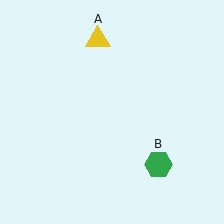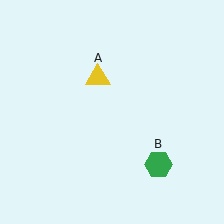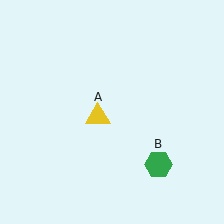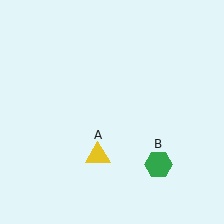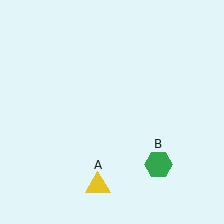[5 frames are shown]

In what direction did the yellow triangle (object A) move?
The yellow triangle (object A) moved down.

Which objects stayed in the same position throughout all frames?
Green hexagon (object B) remained stationary.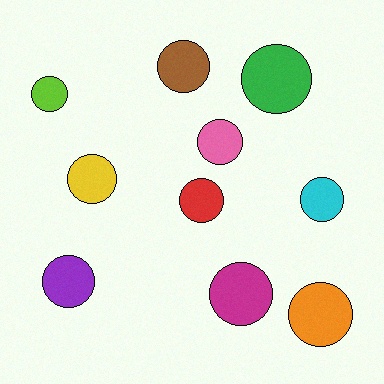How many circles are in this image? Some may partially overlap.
There are 10 circles.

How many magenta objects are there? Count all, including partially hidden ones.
There is 1 magenta object.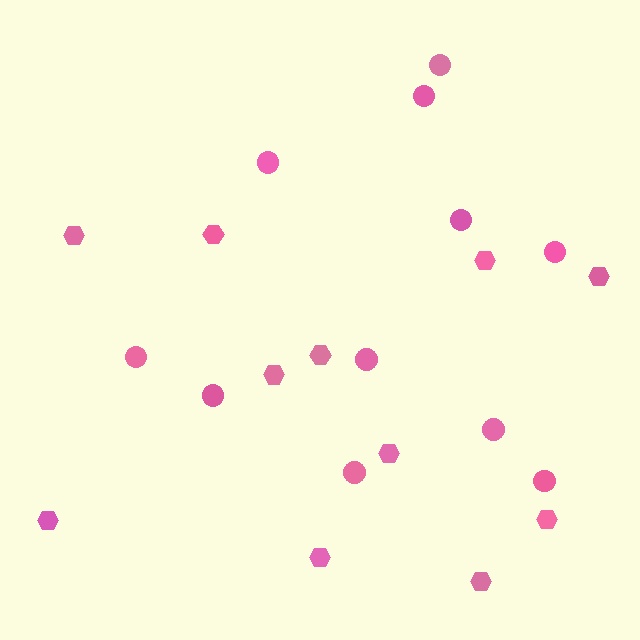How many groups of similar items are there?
There are 2 groups: one group of hexagons (11) and one group of circles (11).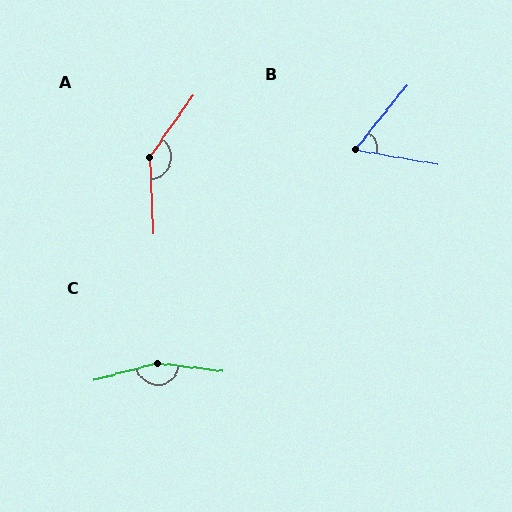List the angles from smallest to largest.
B (61°), A (142°), C (158°).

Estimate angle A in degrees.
Approximately 142 degrees.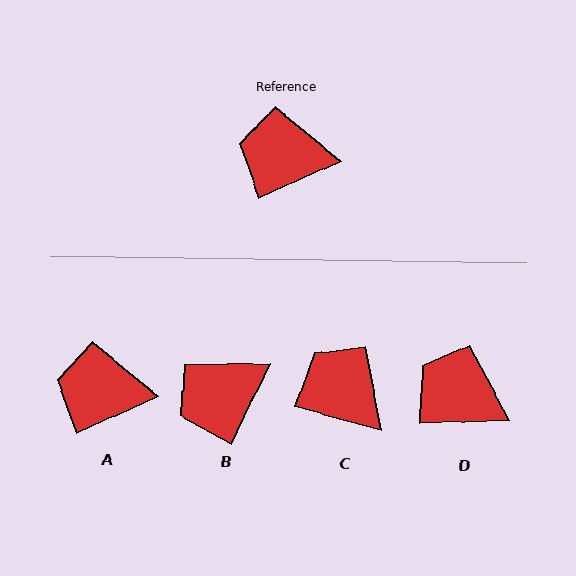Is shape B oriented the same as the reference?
No, it is off by about 40 degrees.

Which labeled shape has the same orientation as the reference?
A.